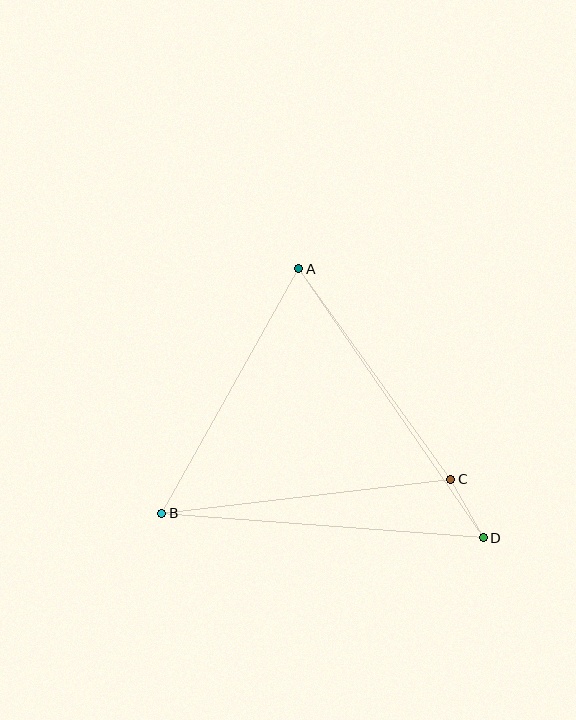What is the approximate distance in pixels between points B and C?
The distance between B and C is approximately 291 pixels.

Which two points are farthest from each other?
Points A and D are farthest from each other.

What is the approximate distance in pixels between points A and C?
The distance between A and C is approximately 260 pixels.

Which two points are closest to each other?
Points C and D are closest to each other.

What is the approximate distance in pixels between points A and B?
The distance between A and B is approximately 280 pixels.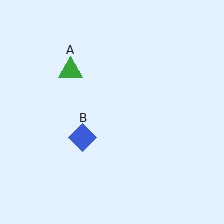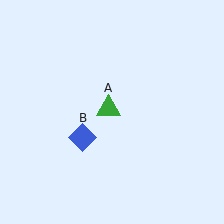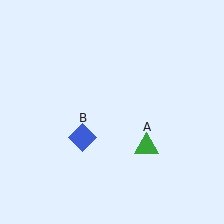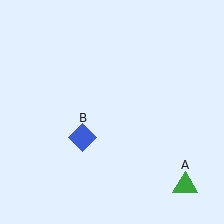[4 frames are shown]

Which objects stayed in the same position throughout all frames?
Blue diamond (object B) remained stationary.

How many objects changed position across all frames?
1 object changed position: green triangle (object A).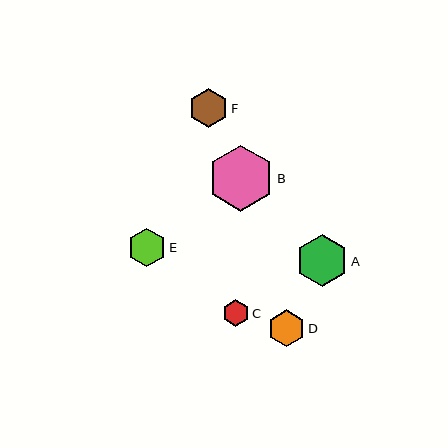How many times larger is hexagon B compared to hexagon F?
Hexagon B is approximately 1.7 times the size of hexagon F.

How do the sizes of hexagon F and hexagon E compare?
Hexagon F and hexagon E are approximately the same size.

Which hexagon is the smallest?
Hexagon C is the smallest with a size of approximately 27 pixels.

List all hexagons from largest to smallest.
From largest to smallest: B, A, F, E, D, C.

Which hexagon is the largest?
Hexagon B is the largest with a size of approximately 66 pixels.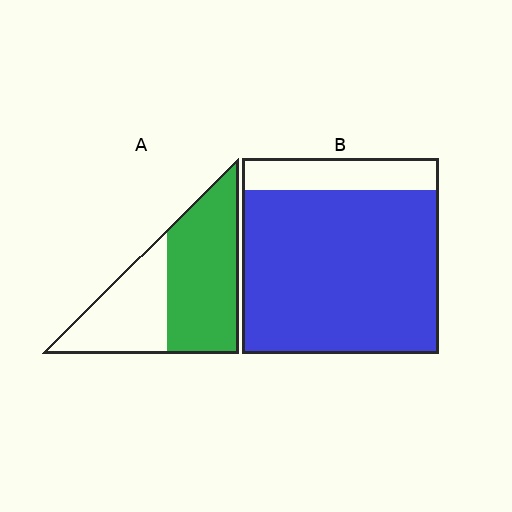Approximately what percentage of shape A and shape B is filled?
A is approximately 60% and B is approximately 85%.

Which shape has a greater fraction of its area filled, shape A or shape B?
Shape B.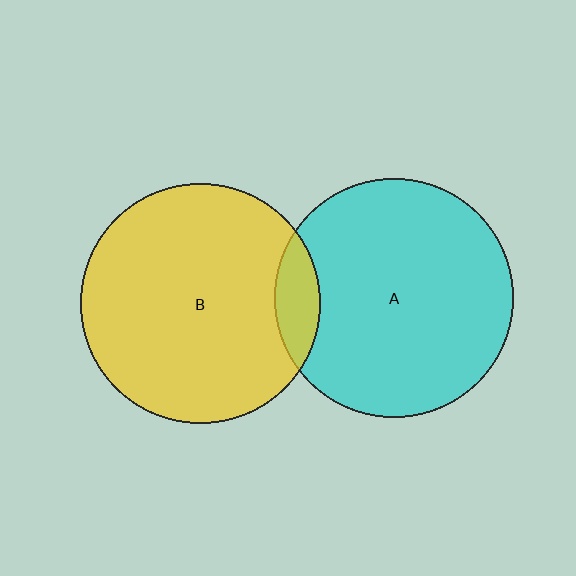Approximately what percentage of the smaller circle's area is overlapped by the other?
Approximately 10%.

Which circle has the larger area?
Circle B (yellow).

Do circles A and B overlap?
Yes.